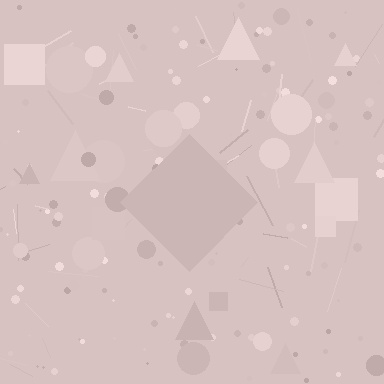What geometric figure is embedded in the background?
A diamond is embedded in the background.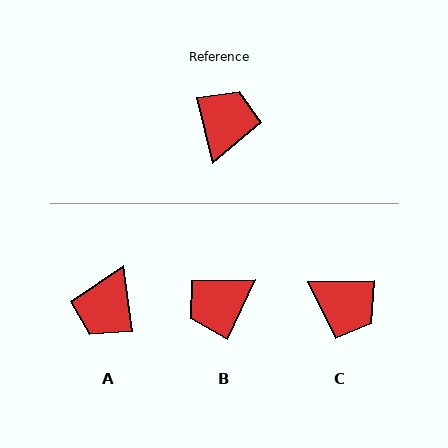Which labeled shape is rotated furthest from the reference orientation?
A, about 174 degrees away.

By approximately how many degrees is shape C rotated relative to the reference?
Approximately 103 degrees clockwise.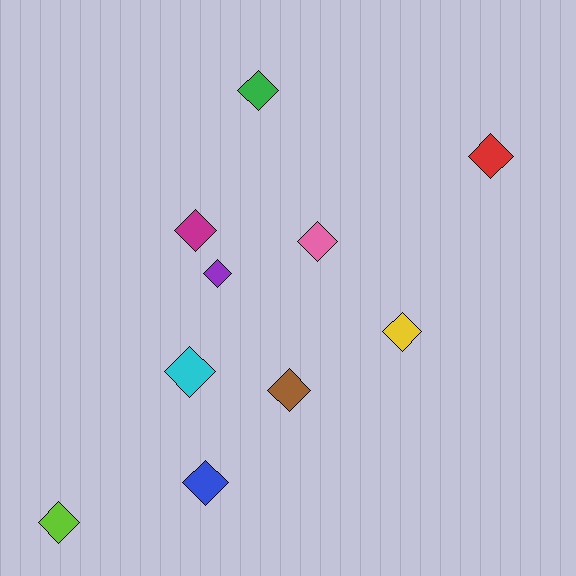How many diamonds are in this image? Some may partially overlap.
There are 10 diamonds.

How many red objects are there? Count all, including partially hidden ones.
There is 1 red object.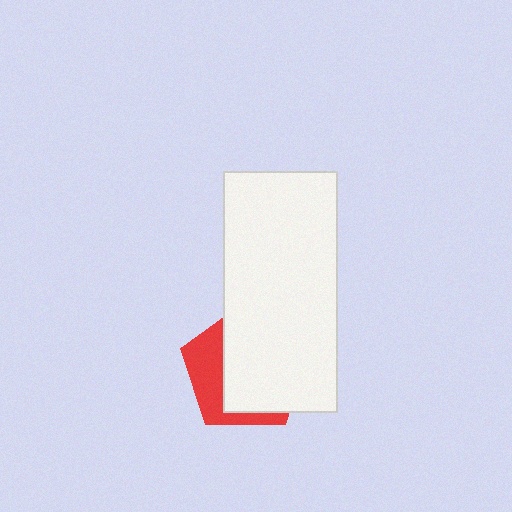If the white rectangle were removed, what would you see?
You would see the complete red pentagon.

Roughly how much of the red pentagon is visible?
A small part of it is visible (roughly 34%).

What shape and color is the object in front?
The object in front is a white rectangle.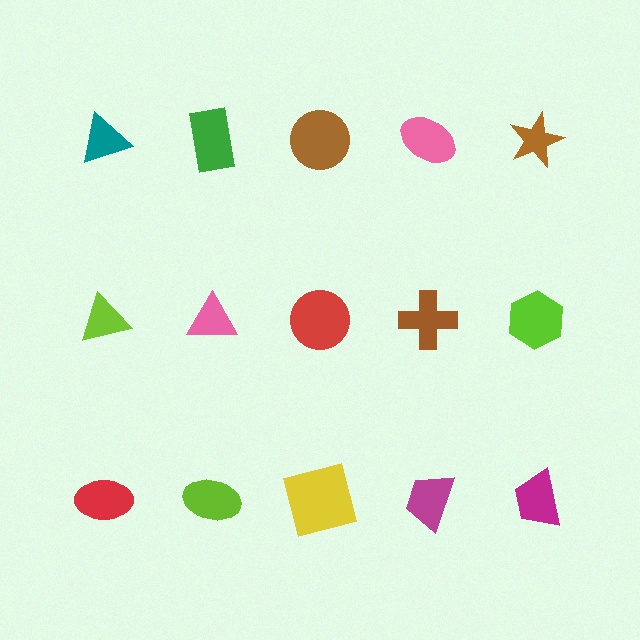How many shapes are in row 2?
5 shapes.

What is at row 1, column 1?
A teal triangle.